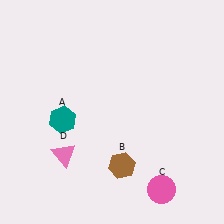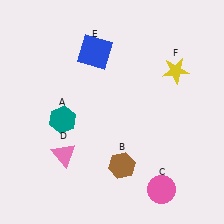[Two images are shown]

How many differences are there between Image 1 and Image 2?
There are 2 differences between the two images.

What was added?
A blue square (E), a yellow star (F) were added in Image 2.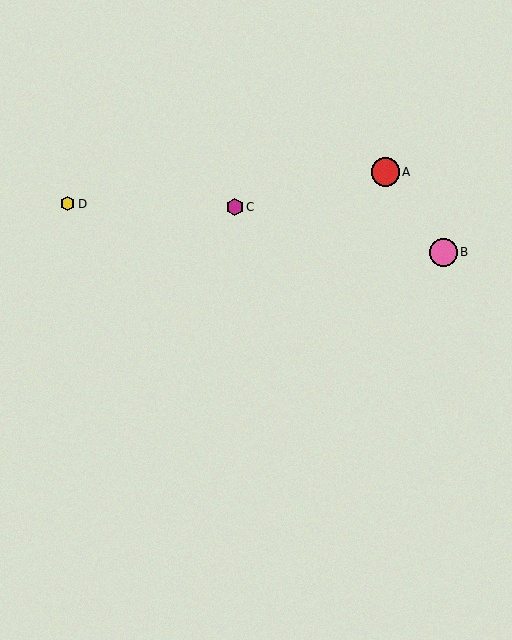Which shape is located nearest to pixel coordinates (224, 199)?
The magenta hexagon (labeled C) at (235, 207) is nearest to that location.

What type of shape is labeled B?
Shape B is a pink circle.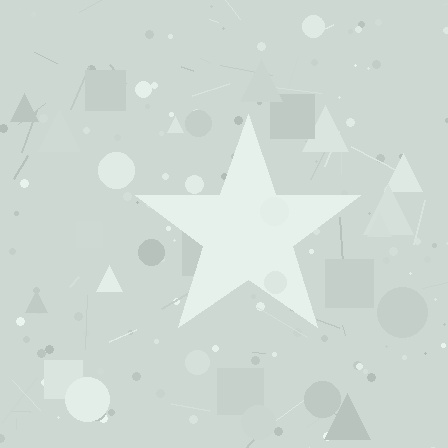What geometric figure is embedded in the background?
A star is embedded in the background.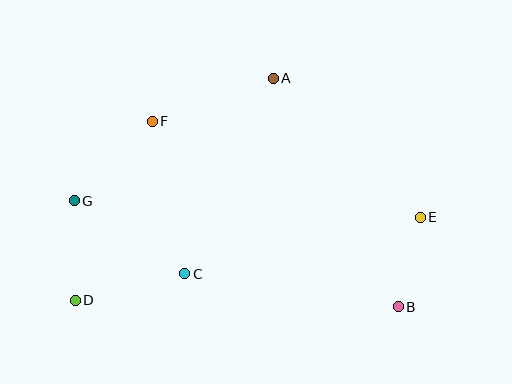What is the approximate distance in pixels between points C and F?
The distance between C and F is approximately 156 pixels.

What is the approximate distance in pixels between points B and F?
The distance between B and F is approximately 308 pixels.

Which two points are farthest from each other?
Points D and E are farthest from each other.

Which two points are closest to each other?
Points B and E are closest to each other.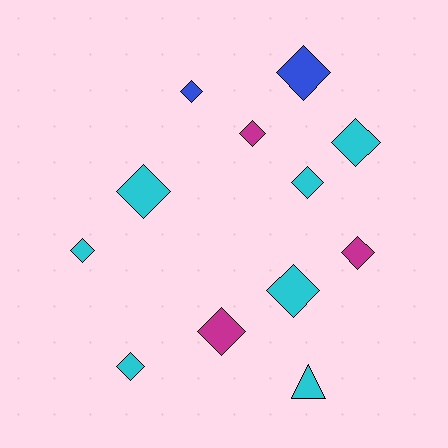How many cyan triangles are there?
There is 1 cyan triangle.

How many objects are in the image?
There are 12 objects.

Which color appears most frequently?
Cyan, with 7 objects.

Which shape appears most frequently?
Diamond, with 11 objects.